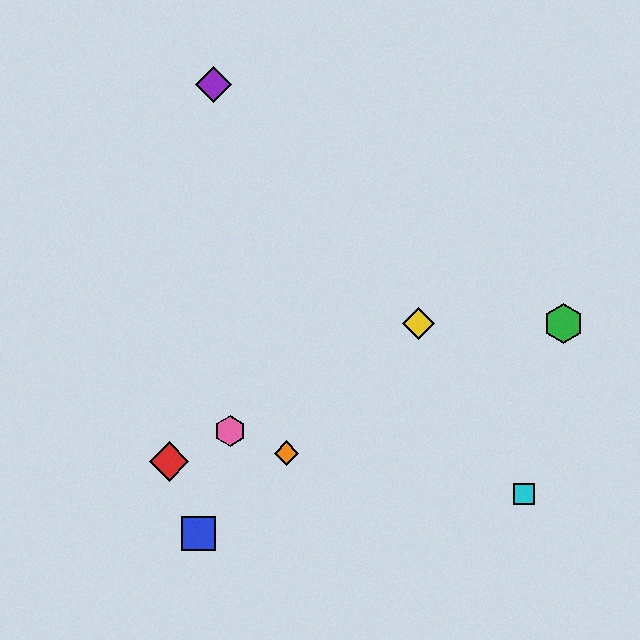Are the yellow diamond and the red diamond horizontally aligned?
No, the yellow diamond is at y≈324 and the red diamond is at y≈461.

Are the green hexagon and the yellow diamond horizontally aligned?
Yes, both are at y≈324.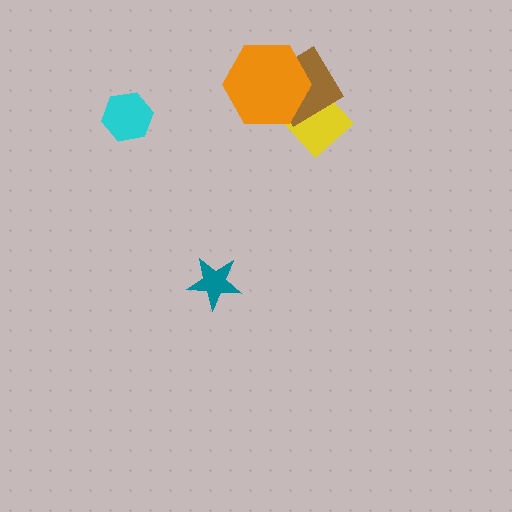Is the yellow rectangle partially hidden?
Yes, it is partially covered by another shape.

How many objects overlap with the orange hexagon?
2 objects overlap with the orange hexagon.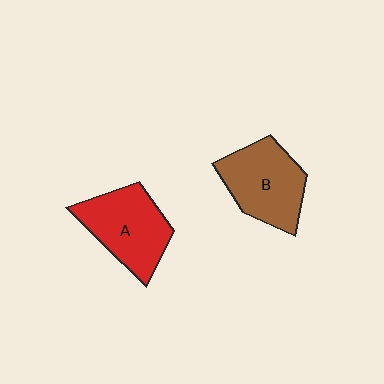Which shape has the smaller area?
Shape B (brown).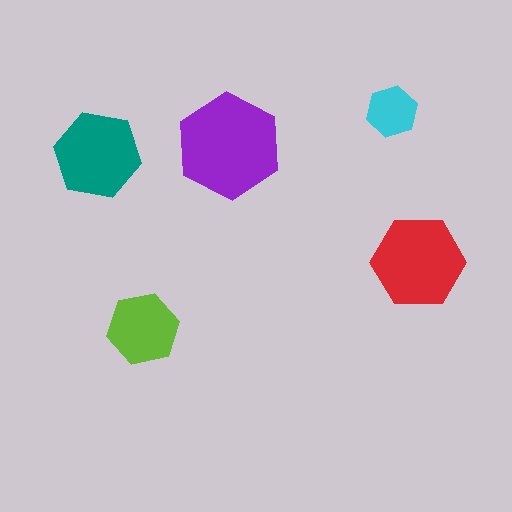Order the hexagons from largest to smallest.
the purple one, the red one, the teal one, the lime one, the cyan one.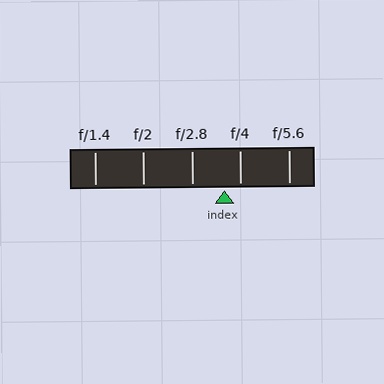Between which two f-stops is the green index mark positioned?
The index mark is between f/2.8 and f/4.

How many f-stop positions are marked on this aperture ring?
There are 5 f-stop positions marked.